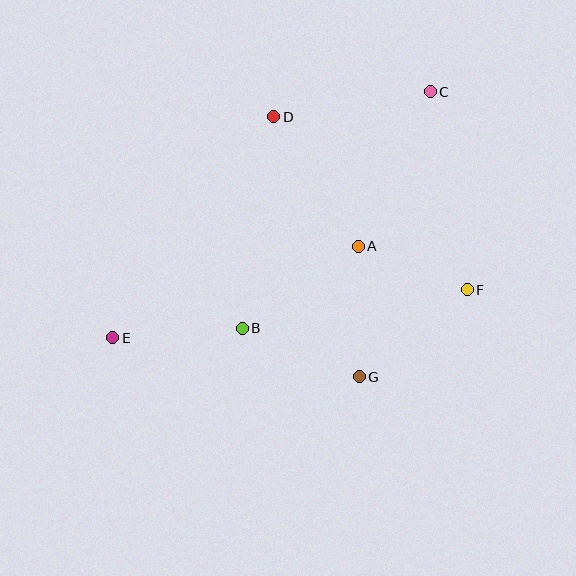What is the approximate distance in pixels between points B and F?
The distance between B and F is approximately 228 pixels.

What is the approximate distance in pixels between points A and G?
The distance between A and G is approximately 131 pixels.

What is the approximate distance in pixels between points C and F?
The distance between C and F is approximately 201 pixels.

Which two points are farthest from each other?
Points C and E are farthest from each other.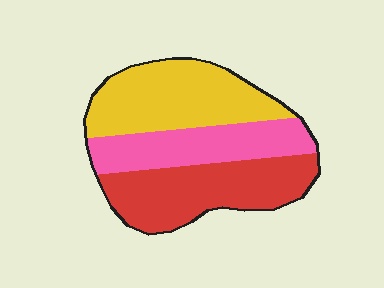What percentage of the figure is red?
Red covers 36% of the figure.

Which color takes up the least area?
Pink, at roughly 25%.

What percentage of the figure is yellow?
Yellow covers roughly 35% of the figure.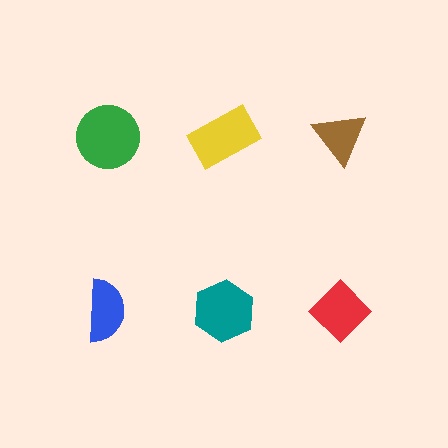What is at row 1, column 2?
A yellow rectangle.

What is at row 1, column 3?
A brown triangle.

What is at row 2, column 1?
A blue semicircle.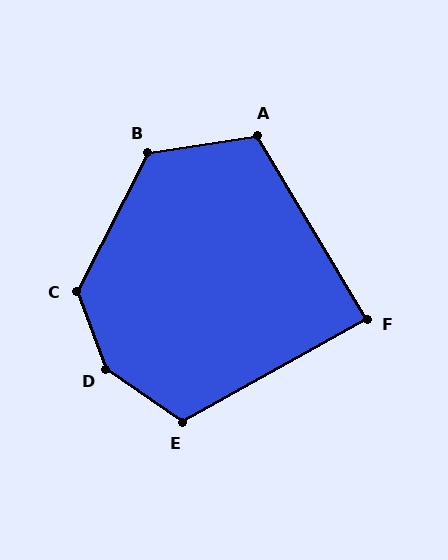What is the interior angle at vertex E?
Approximately 116 degrees (obtuse).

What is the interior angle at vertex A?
Approximately 112 degrees (obtuse).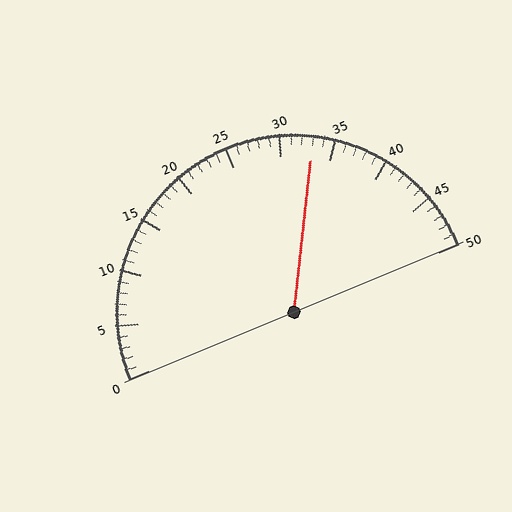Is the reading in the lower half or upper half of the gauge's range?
The reading is in the upper half of the range (0 to 50).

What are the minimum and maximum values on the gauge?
The gauge ranges from 0 to 50.